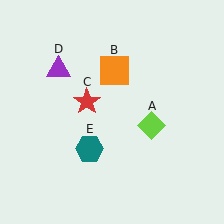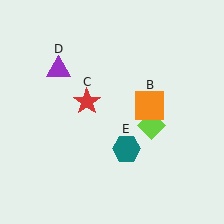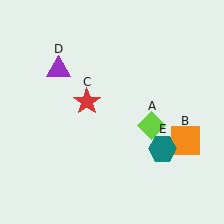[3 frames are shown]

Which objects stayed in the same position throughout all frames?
Lime diamond (object A) and red star (object C) and purple triangle (object D) remained stationary.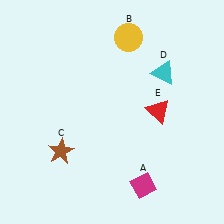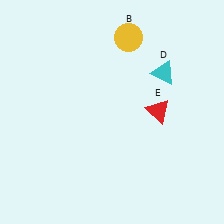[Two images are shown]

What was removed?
The magenta diamond (A), the brown star (C) were removed in Image 2.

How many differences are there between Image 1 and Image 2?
There are 2 differences between the two images.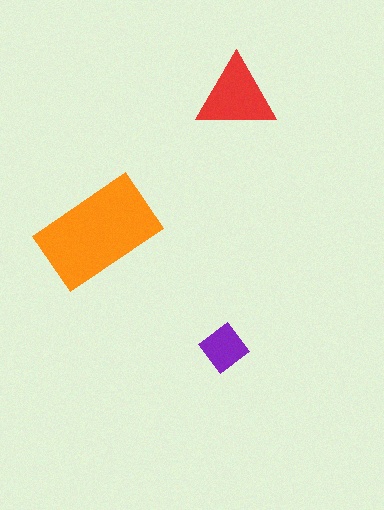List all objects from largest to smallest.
The orange rectangle, the red triangle, the purple diamond.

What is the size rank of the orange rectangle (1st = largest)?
1st.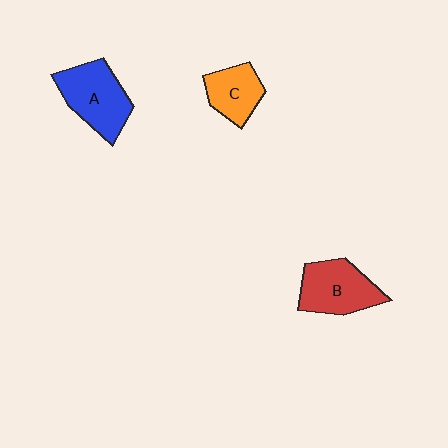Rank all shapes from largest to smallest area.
From largest to smallest: A (blue), B (red), C (orange).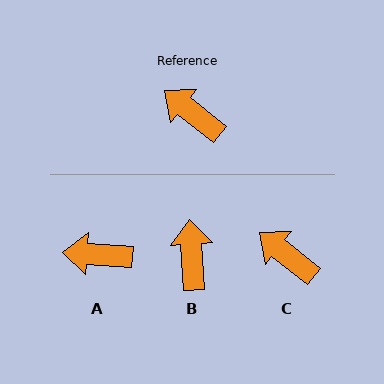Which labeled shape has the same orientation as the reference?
C.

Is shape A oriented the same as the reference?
No, it is off by about 35 degrees.